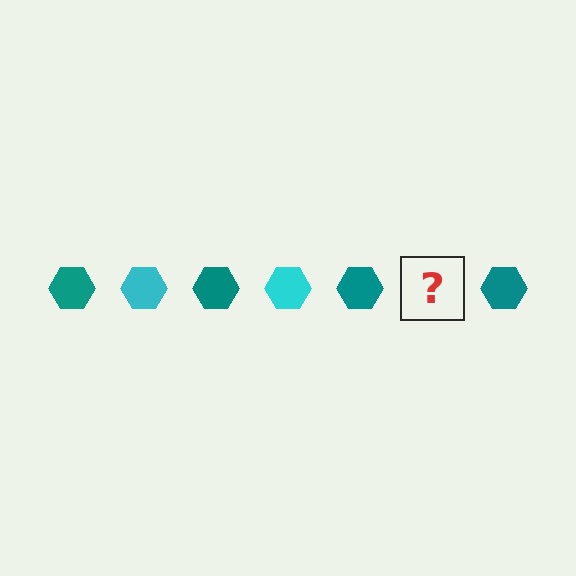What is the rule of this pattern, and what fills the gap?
The rule is that the pattern cycles through teal, cyan hexagons. The gap should be filled with a cyan hexagon.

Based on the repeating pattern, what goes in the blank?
The blank should be a cyan hexagon.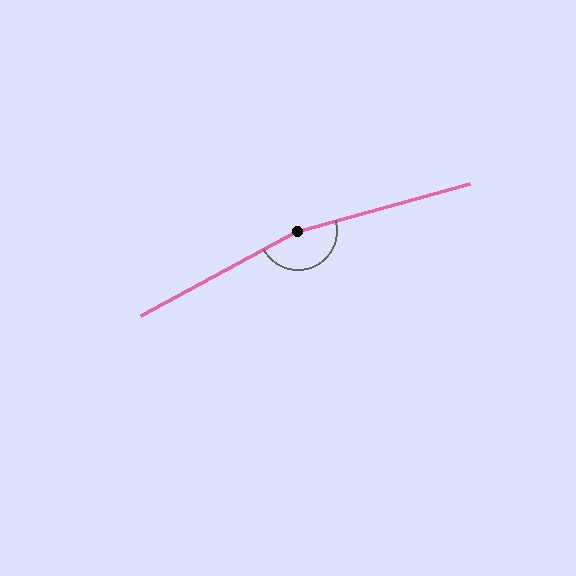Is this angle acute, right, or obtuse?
It is obtuse.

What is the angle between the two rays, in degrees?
Approximately 167 degrees.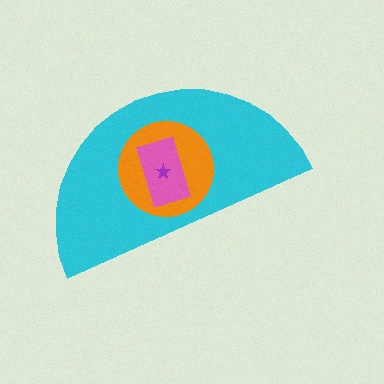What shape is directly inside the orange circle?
The pink rectangle.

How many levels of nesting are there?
4.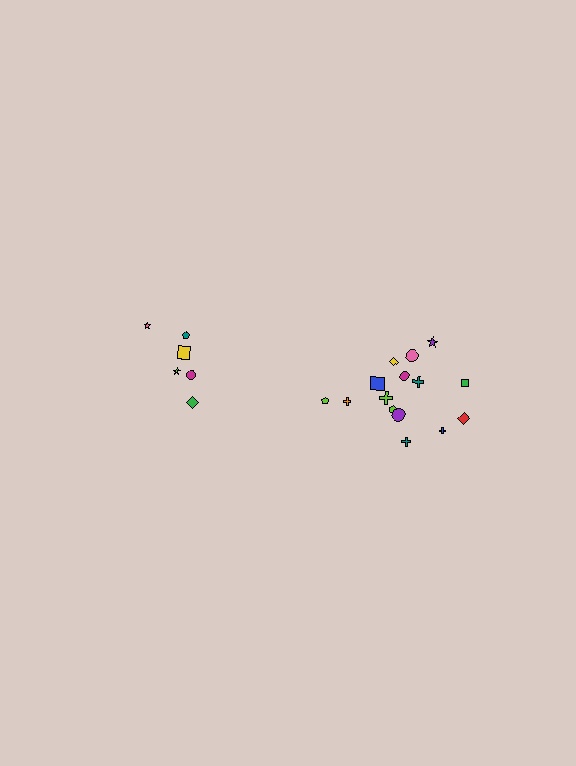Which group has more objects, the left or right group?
The right group.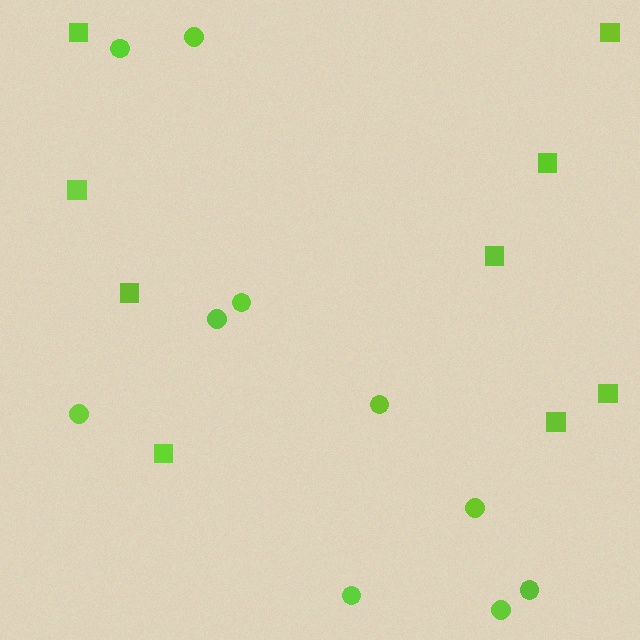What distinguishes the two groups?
There are 2 groups: one group of circles (10) and one group of squares (9).